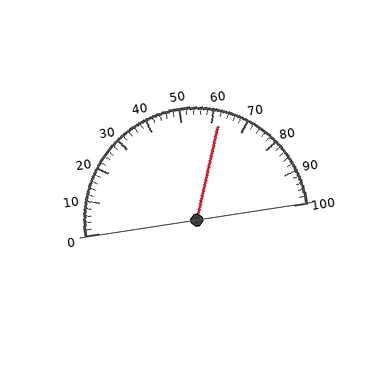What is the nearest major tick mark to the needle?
The nearest major tick mark is 60.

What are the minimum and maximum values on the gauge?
The gauge ranges from 0 to 100.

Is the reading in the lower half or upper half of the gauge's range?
The reading is in the upper half of the range (0 to 100).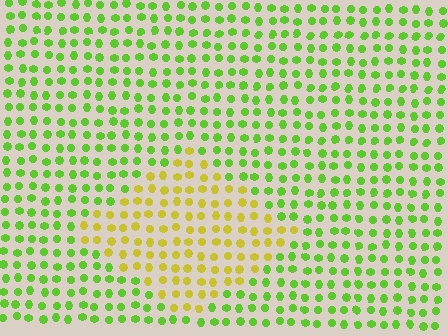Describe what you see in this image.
The image is filled with small lime elements in a uniform arrangement. A diamond-shaped region is visible where the elements are tinted to a slightly different hue, forming a subtle color boundary.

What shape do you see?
I see a diamond.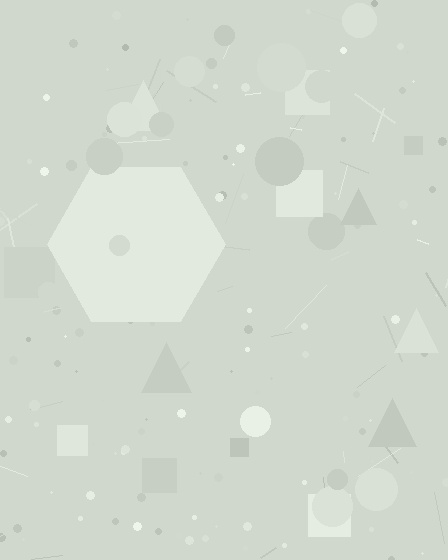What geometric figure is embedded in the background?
A hexagon is embedded in the background.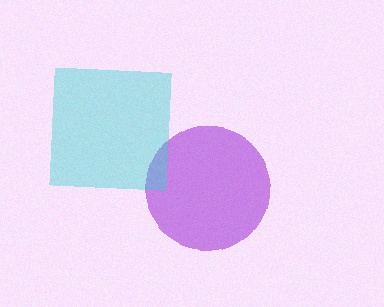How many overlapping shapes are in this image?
There are 2 overlapping shapes in the image.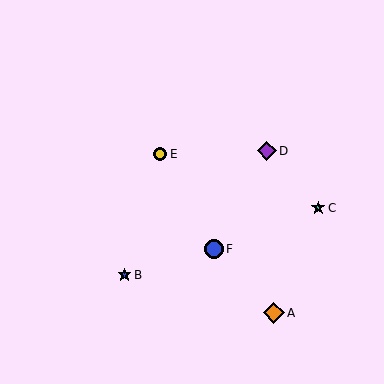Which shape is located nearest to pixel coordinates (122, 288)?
The blue star (labeled B) at (125, 275) is nearest to that location.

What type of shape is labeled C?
Shape C is a cyan star.